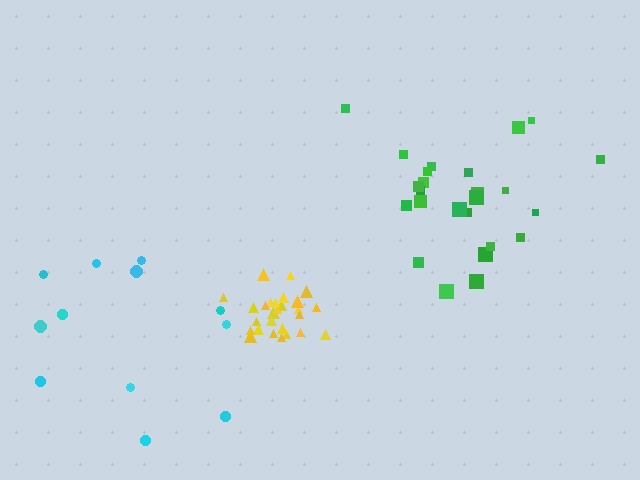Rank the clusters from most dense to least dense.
yellow, green, cyan.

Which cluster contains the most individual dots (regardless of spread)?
Yellow (27).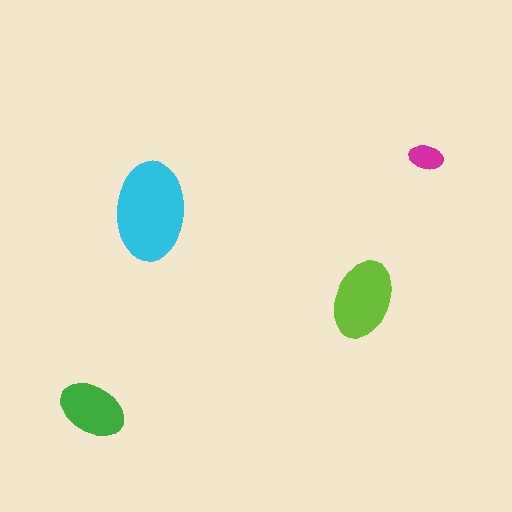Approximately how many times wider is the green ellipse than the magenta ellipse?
About 2 times wider.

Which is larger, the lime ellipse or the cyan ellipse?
The cyan one.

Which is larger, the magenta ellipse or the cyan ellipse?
The cyan one.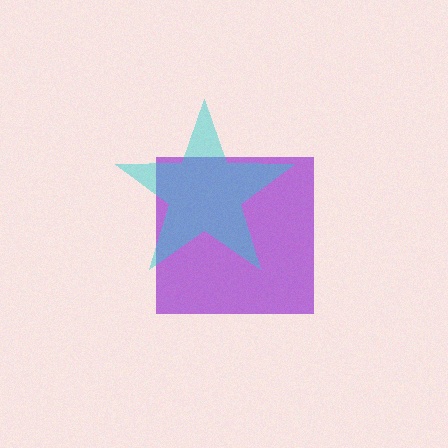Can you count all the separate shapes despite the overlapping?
Yes, there are 2 separate shapes.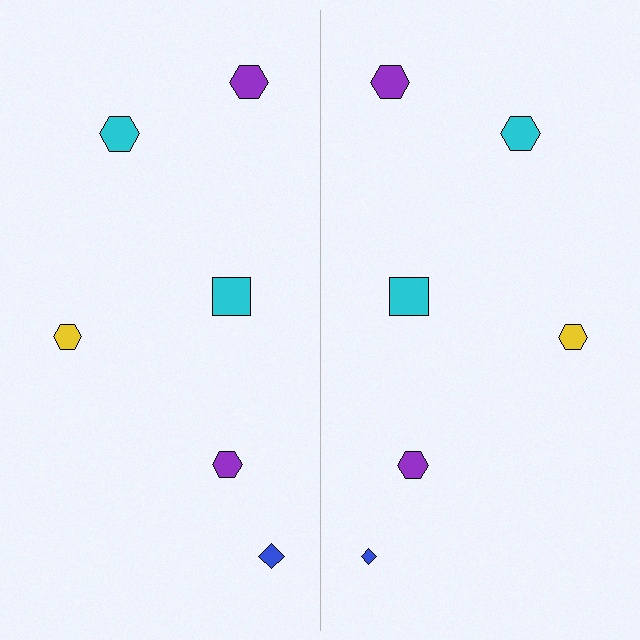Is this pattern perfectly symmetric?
No, the pattern is not perfectly symmetric. The blue diamond on the right side has a different size than its mirror counterpart.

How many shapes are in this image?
There are 12 shapes in this image.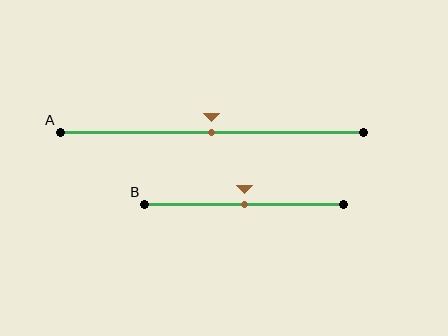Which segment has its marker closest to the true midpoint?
Segment A has its marker closest to the true midpoint.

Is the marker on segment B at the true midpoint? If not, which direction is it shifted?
Yes, the marker on segment B is at the true midpoint.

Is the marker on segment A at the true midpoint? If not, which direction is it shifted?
Yes, the marker on segment A is at the true midpoint.